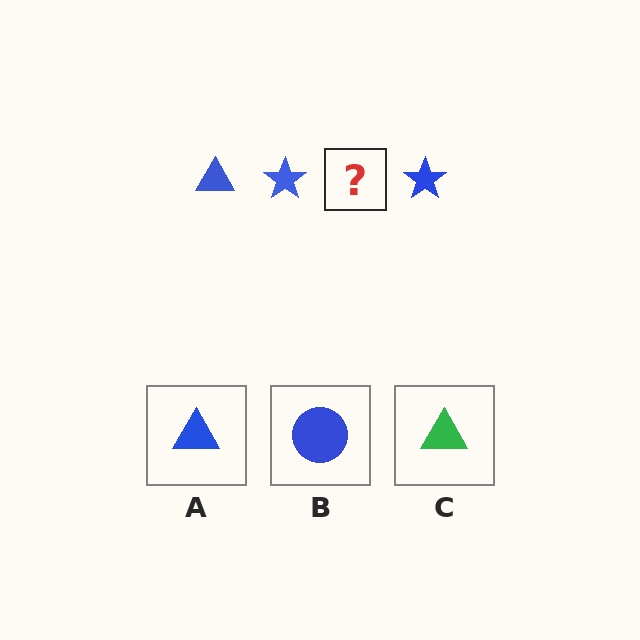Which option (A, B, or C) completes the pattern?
A.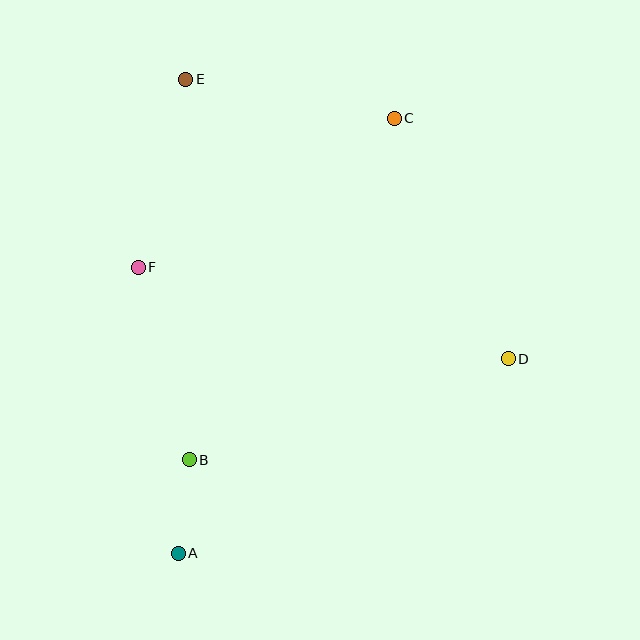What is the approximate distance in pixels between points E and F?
The distance between E and F is approximately 194 pixels.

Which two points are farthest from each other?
Points A and C are farthest from each other.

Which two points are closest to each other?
Points A and B are closest to each other.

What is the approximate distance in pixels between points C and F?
The distance between C and F is approximately 296 pixels.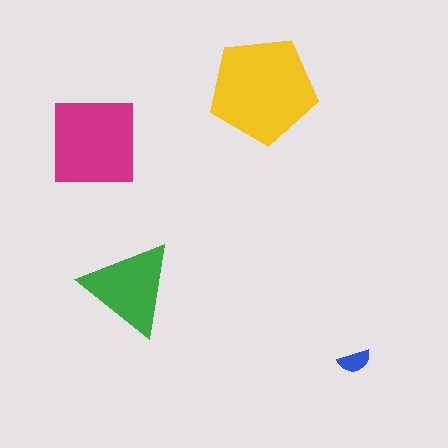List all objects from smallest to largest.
The blue semicircle, the green triangle, the magenta square, the yellow pentagon.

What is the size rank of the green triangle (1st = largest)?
3rd.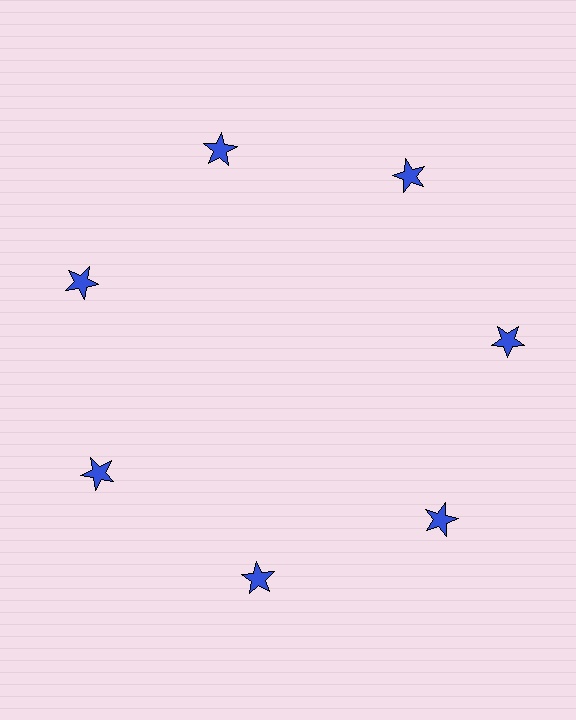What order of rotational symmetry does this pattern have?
This pattern has 7-fold rotational symmetry.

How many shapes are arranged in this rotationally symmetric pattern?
There are 7 shapes, arranged in 7 groups of 1.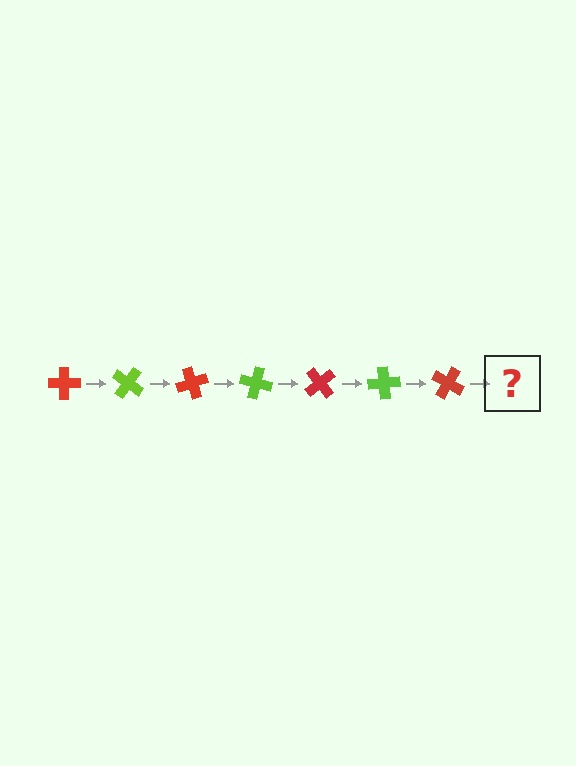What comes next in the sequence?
The next element should be a lime cross, rotated 245 degrees from the start.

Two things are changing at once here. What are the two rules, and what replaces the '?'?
The two rules are that it rotates 35 degrees each step and the color cycles through red and lime. The '?' should be a lime cross, rotated 245 degrees from the start.